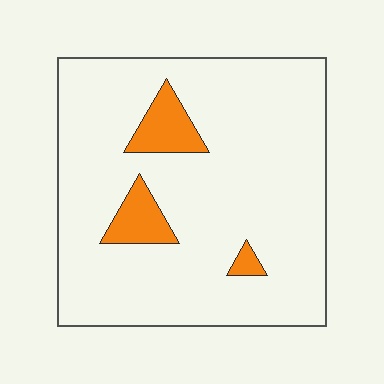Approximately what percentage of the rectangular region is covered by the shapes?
Approximately 10%.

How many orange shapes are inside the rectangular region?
3.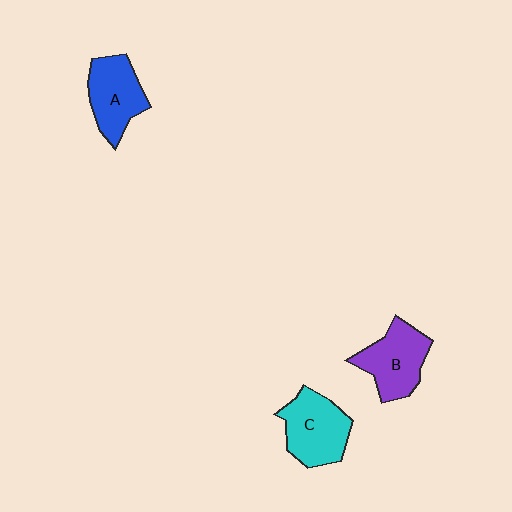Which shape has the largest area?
Shape C (cyan).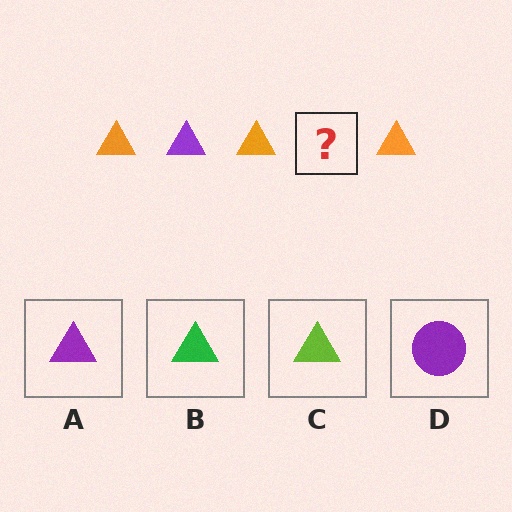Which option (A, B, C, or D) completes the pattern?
A.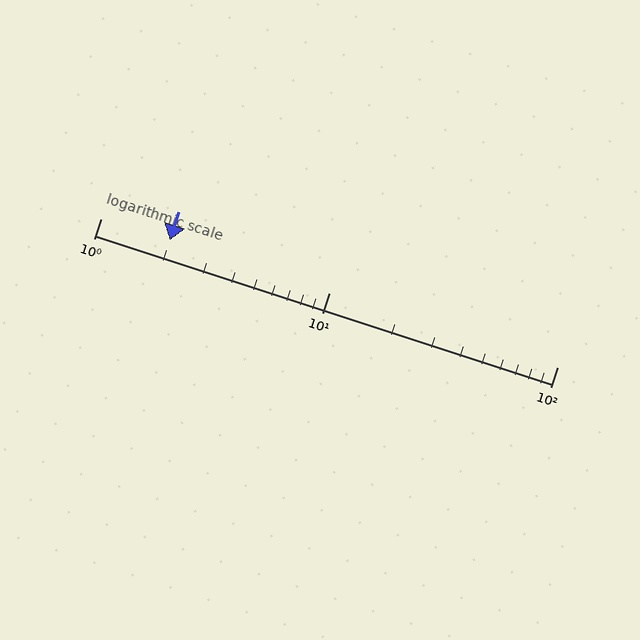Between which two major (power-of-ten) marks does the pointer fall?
The pointer is between 1 and 10.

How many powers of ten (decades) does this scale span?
The scale spans 2 decades, from 1 to 100.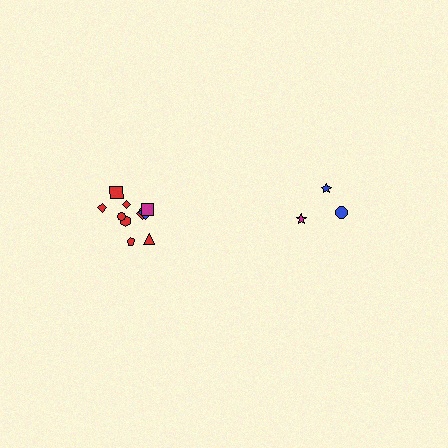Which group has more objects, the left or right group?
The left group.